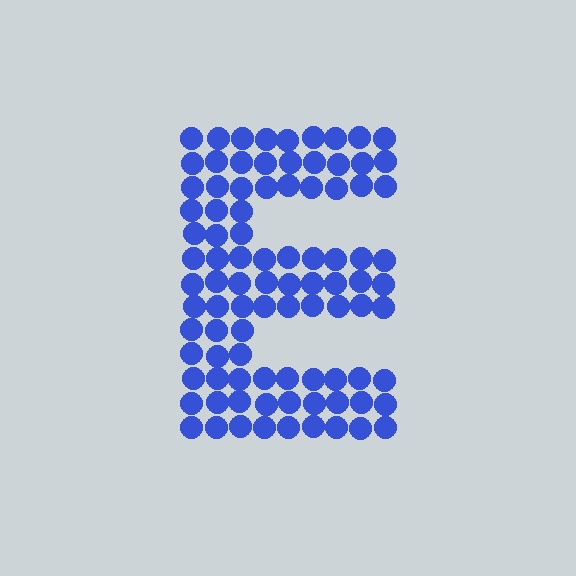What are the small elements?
The small elements are circles.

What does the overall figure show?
The overall figure shows the letter E.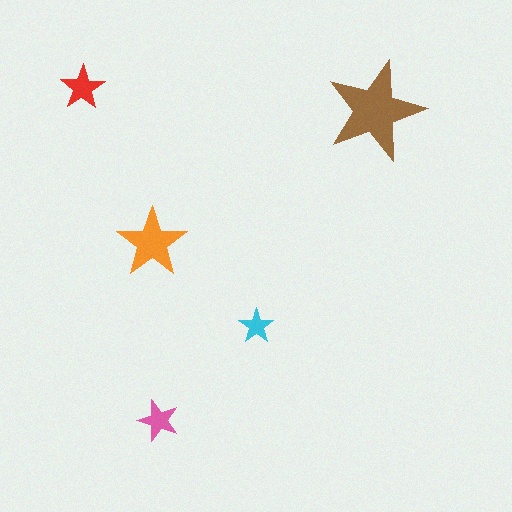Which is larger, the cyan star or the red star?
The red one.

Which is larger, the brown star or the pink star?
The brown one.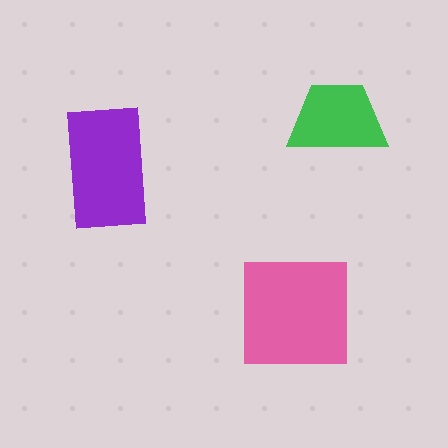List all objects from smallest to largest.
The green trapezoid, the purple rectangle, the pink square.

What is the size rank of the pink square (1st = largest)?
1st.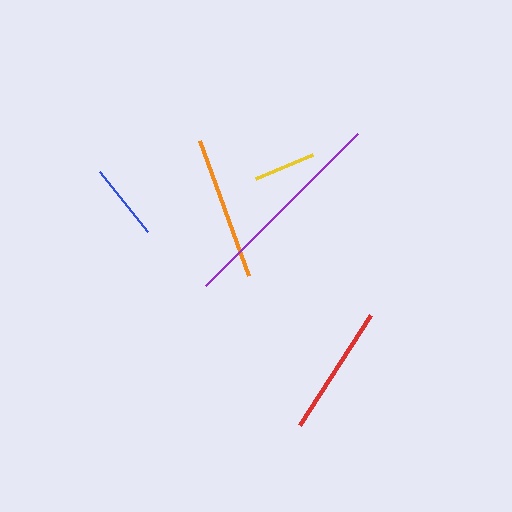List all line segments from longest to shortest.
From longest to shortest: purple, orange, red, blue, yellow.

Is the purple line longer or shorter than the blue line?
The purple line is longer than the blue line.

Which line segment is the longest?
The purple line is the longest at approximately 215 pixels.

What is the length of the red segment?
The red segment is approximately 130 pixels long.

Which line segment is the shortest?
The yellow line is the shortest at approximately 62 pixels.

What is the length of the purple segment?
The purple segment is approximately 215 pixels long.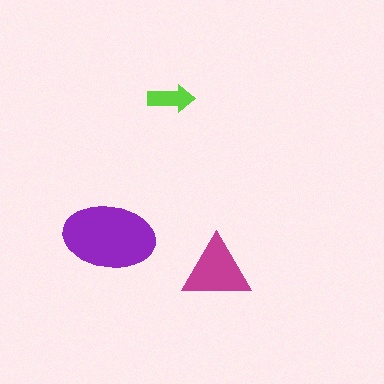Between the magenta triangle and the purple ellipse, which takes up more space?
The purple ellipse.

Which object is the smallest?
The lime arrow.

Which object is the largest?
The purple ellipse.